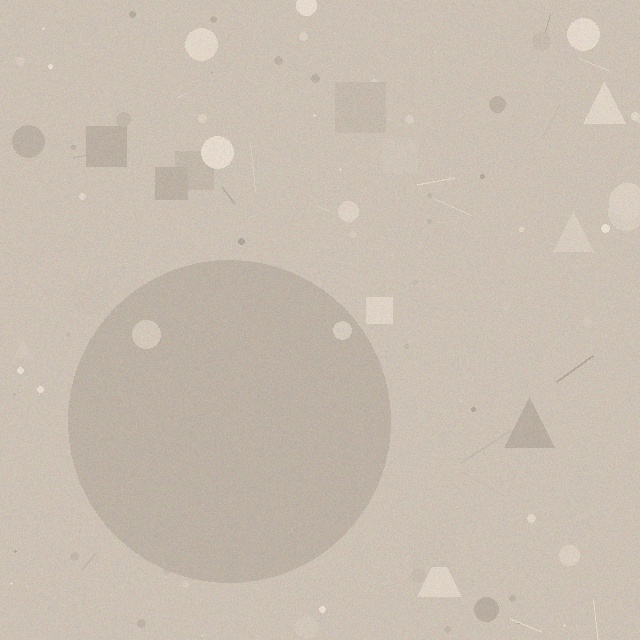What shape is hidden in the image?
A circle is hidden in the image.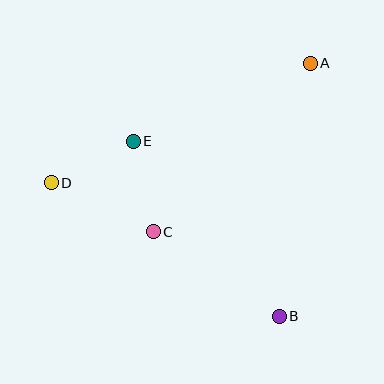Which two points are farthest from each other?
Points A and D are farthest from each other.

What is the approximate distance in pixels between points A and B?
The distance between A and B is approximately 255 pixels.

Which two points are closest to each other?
Points D and E are closest to each other.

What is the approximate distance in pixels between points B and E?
The distance between B and E is approximately 228 pixels.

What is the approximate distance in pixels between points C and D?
The distance between C and D is approximately 113 pixels.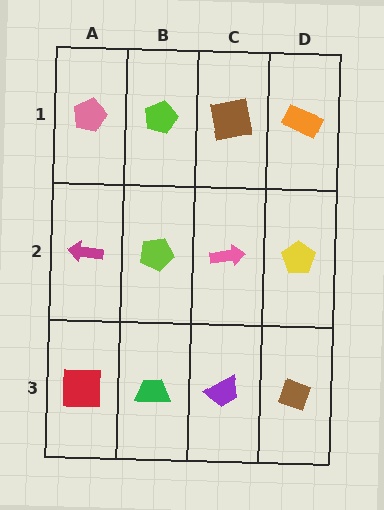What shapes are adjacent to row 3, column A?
A magenta arrow (row 2, column A), a green trapezoid (row 3, column B).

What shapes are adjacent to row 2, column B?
A lime pentagon (row 1, column B), a green trapezoid (row 3, column B), a magenta arrow (row 2, column A), a pink arrow (row 2, column C).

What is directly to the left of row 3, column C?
A green trapezoid.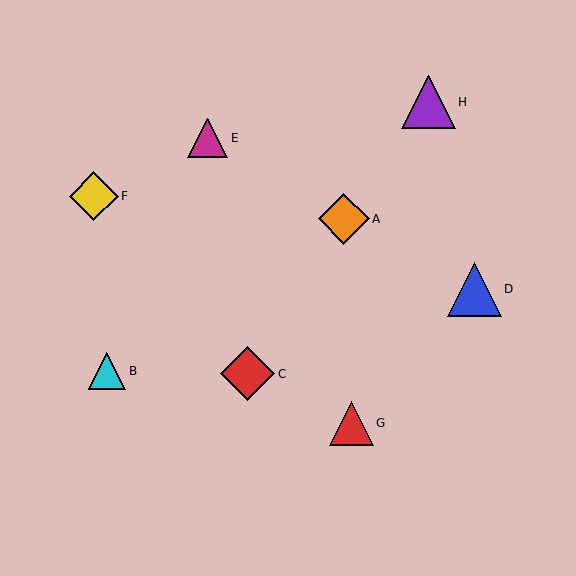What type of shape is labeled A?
Shape A is an orange diamond.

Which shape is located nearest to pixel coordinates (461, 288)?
The blue triangle (labeled D) at (474, 289) is nearest to that location.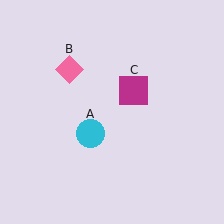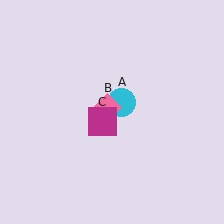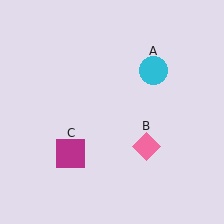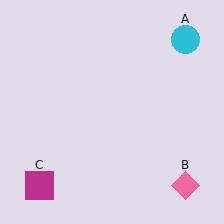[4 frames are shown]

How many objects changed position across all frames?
3 objects changed position: cyan circle (object A), pink diamond (object B), magenta square (object C).